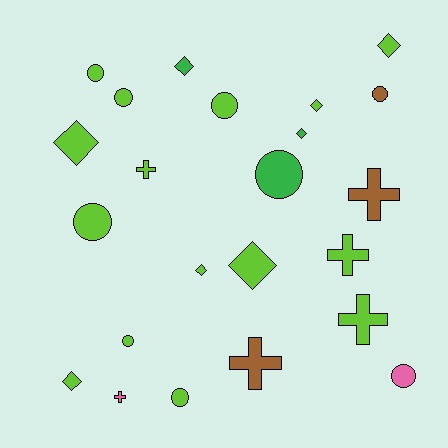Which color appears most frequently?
Lime, with 15 objects.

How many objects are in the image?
There are 23 objects.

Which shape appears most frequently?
Circle, with 9 objects.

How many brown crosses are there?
There are 2 brown crosses.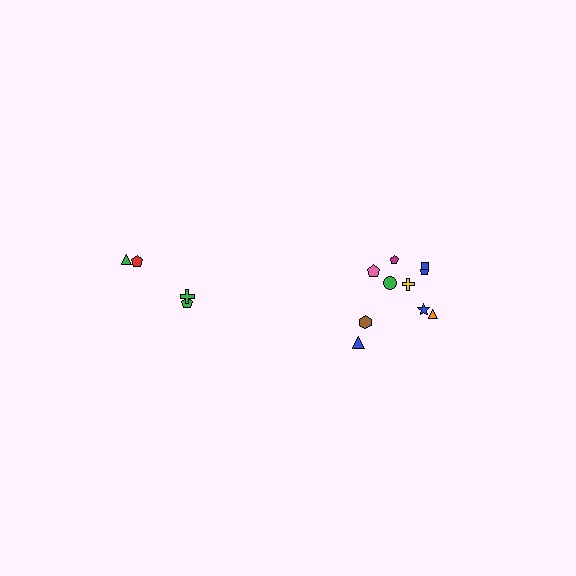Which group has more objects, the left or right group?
The right group.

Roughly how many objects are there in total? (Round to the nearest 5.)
Roughly 15 objects in total.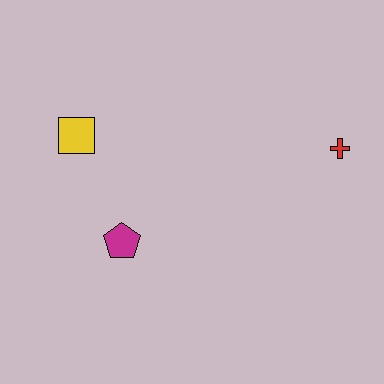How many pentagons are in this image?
There is 1 pentagon.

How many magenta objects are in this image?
There is 1 magenta object.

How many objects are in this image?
There are 3 objects.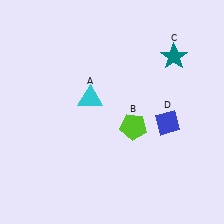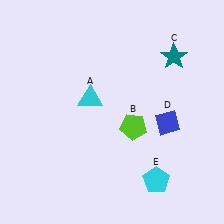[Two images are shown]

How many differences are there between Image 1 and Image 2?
There is 1 difference between the two images.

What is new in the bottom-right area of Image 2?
A cyan pentagon (E) was added in the bottom-right area of Image 2.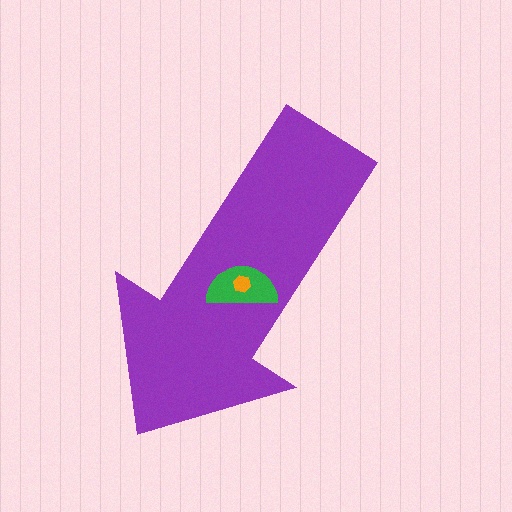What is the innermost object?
The orange hexagon.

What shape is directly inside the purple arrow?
The green semicircle.